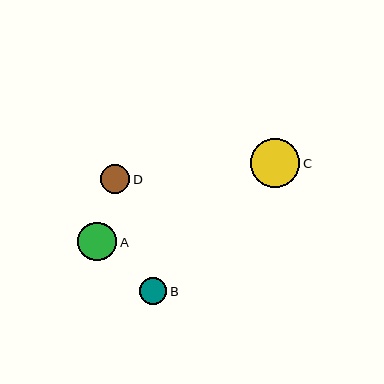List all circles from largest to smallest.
From largest to smallest: C, A, D, B.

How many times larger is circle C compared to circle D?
Circle C is approximately 1.7 times the size of circle D.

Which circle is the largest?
Circle C is the largest with a size of approximately 49 pixels.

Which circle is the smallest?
Circle B is the smallest with a size of approximately 28 pixels.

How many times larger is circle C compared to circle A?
Circle C is approximately 1.3 times the size of circle A.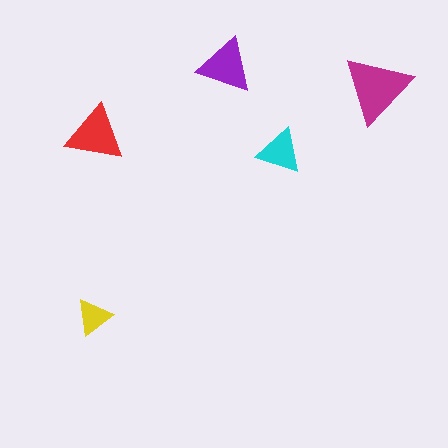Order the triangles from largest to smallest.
the magenta one, the red one, the purple one, the cyan one, the yellow one.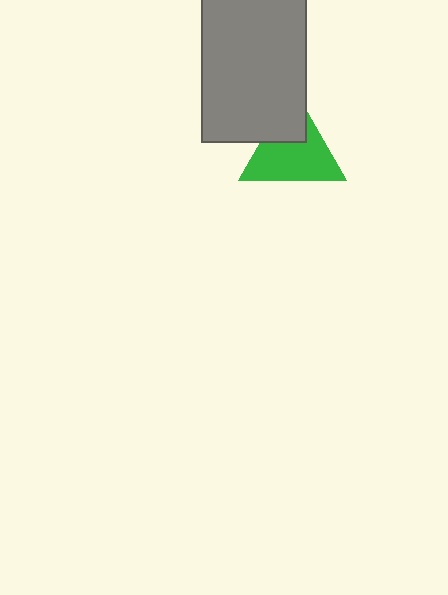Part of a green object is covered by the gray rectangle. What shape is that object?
It is a triangle.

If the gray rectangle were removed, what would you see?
You would see the complete green triangle.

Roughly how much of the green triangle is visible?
Most of it is visible (roughly 69%).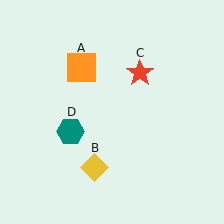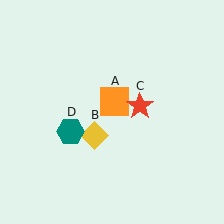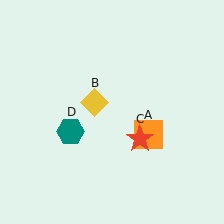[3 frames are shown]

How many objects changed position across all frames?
3 objects changed position: orange square (object A), yellow diamond (object B), red star (object C).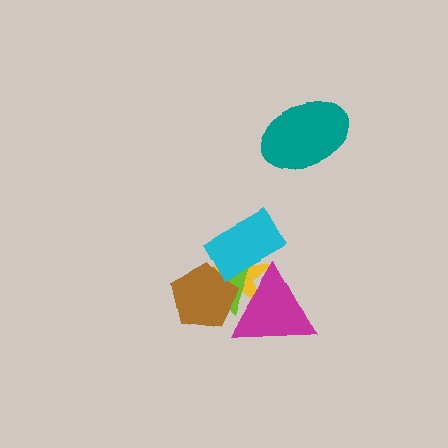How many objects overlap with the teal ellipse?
0 objects overlap with the teal ellipse.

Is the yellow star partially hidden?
Yes, it is partially covered by another shape.